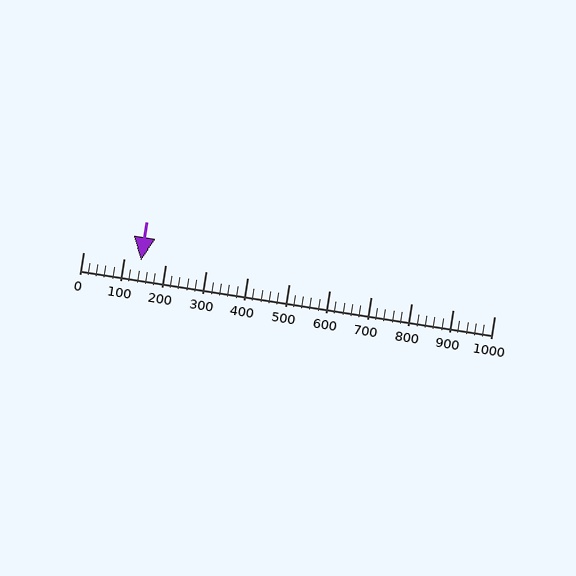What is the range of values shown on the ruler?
The ruler shows values from 0 to 1000.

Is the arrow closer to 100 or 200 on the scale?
The arrow is closer to 100.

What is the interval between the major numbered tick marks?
The major tick marks are spaced 100 units apart.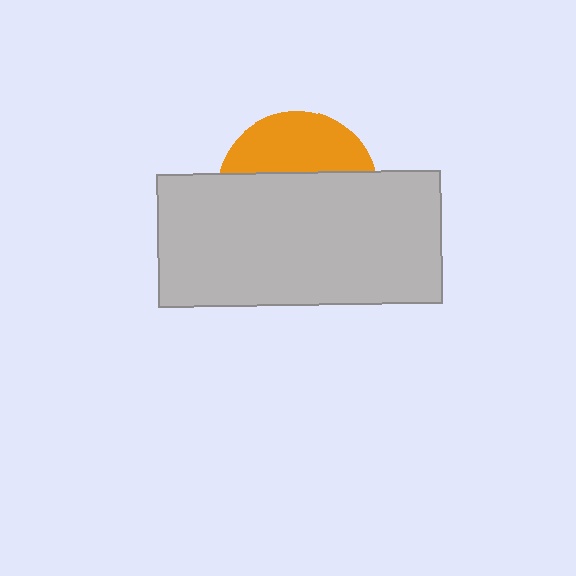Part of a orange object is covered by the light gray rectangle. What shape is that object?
It is a circle.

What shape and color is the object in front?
The object in front is a light gray rectangle.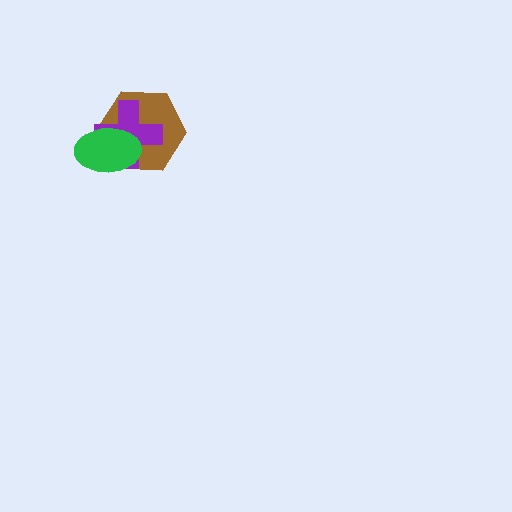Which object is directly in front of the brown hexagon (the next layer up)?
The purple cross is directly in front of the brown hexagon.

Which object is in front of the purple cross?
The green ellipse is in front of the purple cross.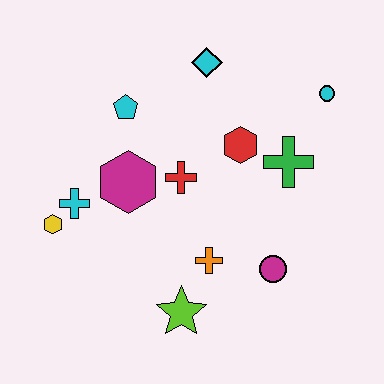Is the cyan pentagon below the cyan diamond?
Yes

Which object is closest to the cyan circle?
The green cross is closest to the cyan circle.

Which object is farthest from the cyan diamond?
The lime star is farthest from the cyan diamond.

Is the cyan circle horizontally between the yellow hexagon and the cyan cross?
No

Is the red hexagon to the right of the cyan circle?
No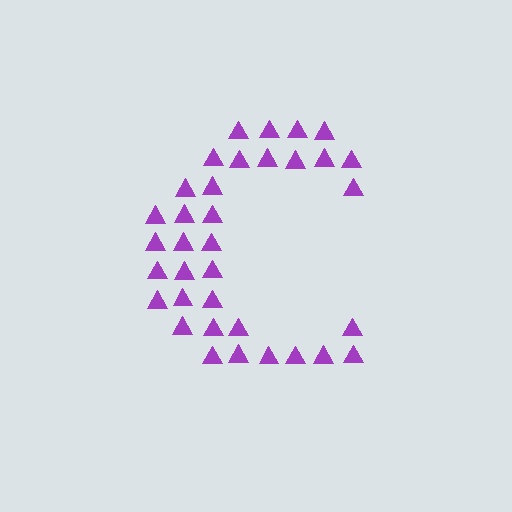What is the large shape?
The large shape is the letter C.